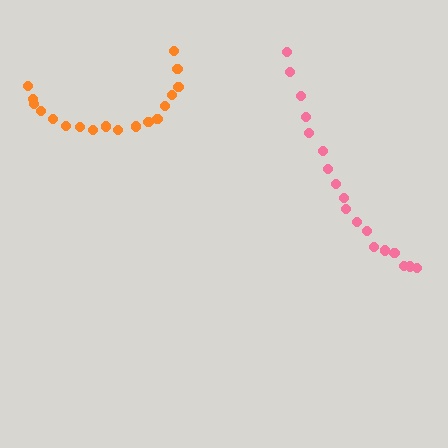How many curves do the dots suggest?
There are 2 distinct paths.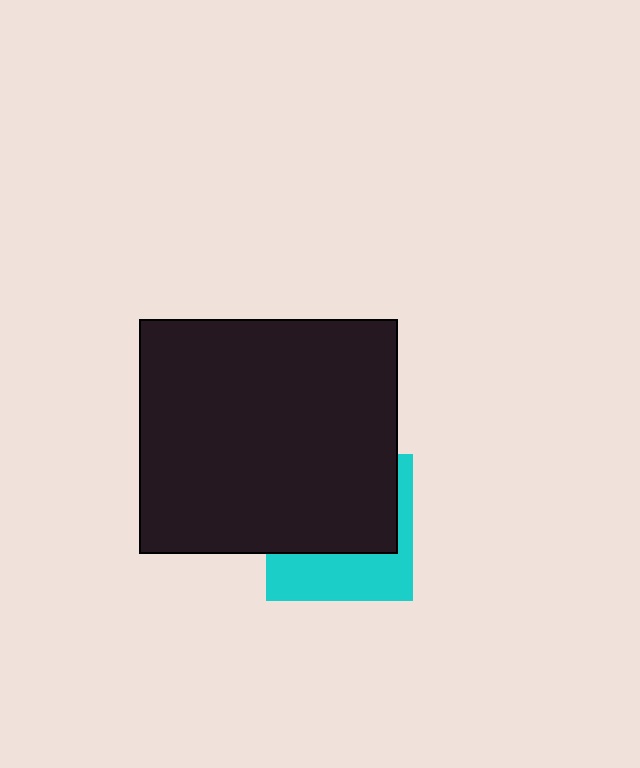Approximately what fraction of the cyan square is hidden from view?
Roughly 60% of the cyan square is hidden behind the black rectangle.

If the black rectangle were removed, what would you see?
You would see the complete cyan square.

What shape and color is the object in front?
The object in front is a black rectangle.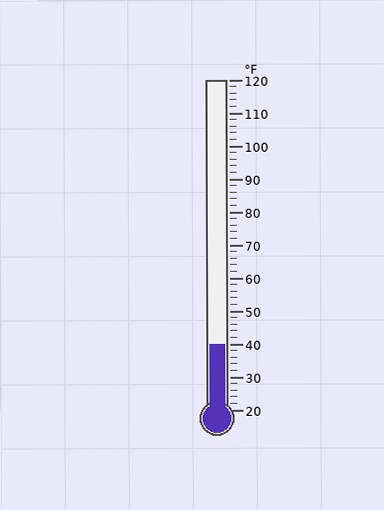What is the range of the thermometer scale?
The thermometer scale ranges from 20°F to 120°F.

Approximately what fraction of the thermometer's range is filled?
The thermometer is filled to approximately 20% of its range.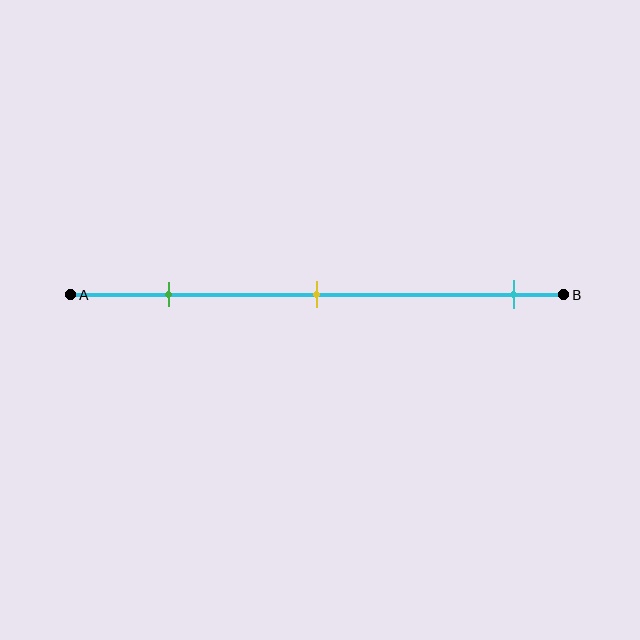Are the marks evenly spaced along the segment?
No, the marks are not evenly spaced.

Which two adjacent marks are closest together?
The green and yellow marks are the closest adjacent pair.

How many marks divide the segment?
There are 3 marks dividing the segment.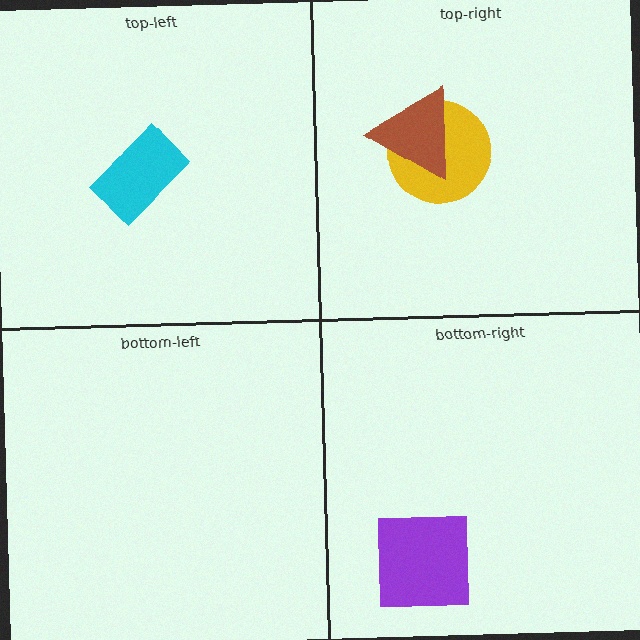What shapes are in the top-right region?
The yellow circle, the brown triangle.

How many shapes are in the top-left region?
1.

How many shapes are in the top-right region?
2.